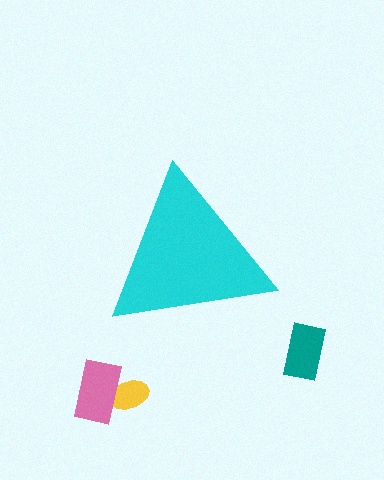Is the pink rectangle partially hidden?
No, the pink rectangle is fully visible.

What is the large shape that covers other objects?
A cyan triangle.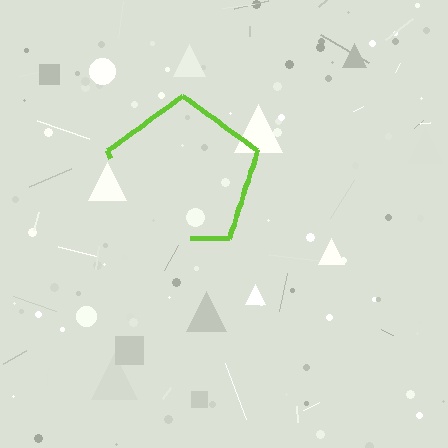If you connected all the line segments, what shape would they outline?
They would outline a pentagon.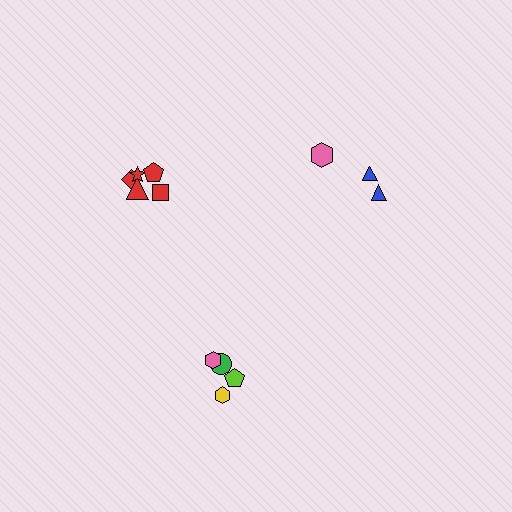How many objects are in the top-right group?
There are 3 objects.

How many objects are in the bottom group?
There are 4 objects.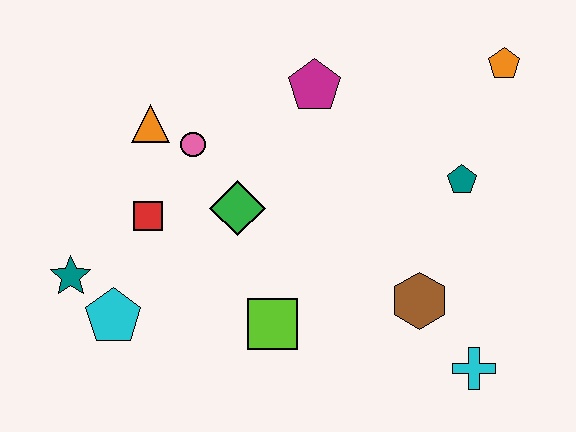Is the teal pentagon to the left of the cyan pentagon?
No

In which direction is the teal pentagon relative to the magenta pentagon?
The teal pentagon is to the right of the magenta pentagon.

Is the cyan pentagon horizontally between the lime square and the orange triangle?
No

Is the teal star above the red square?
No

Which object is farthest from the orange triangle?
The cyan cross is farthest from the orange triangle.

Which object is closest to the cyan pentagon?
The teal star is closest to the cyan pentagon.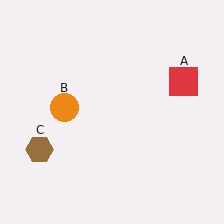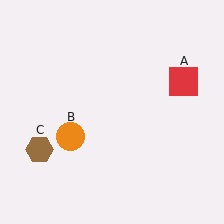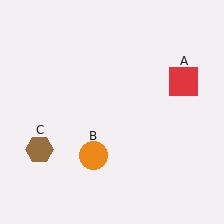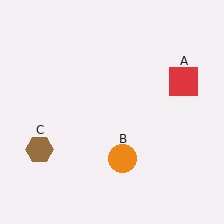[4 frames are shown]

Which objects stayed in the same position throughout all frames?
Red square (object A) and brown hexagon (object C) remained stationary.